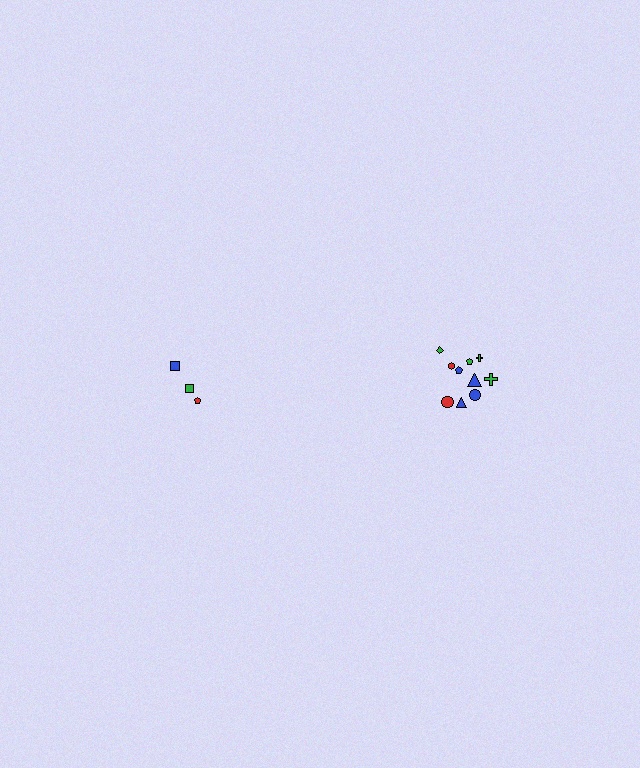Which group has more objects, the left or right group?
The right group.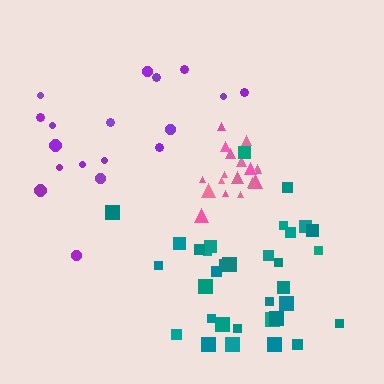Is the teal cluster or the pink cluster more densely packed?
Pink.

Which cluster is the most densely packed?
Pink.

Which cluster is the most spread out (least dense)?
Purple.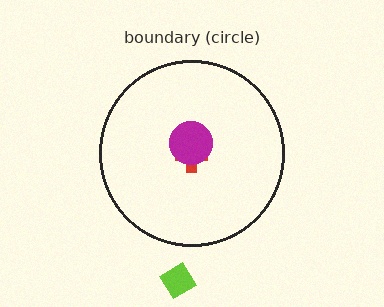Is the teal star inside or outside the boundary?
Inside.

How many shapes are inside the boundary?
3 inside, 1 outside.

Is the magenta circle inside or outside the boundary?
Inside.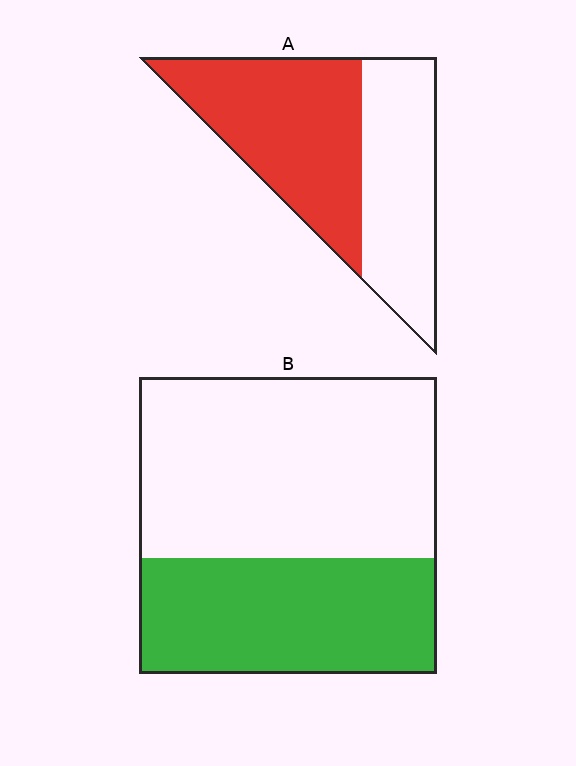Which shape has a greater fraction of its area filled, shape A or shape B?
Shape A.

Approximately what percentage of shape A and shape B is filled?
A is approximately 55% and B is approximately 40%.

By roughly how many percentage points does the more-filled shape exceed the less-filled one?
By roughly 15 percentage points (A over B).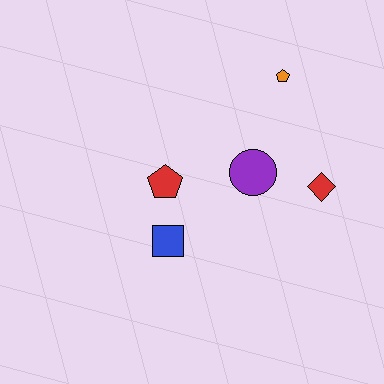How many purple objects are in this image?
There is 1 purple object.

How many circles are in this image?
There is 1 circle.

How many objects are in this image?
There are 5 objects.